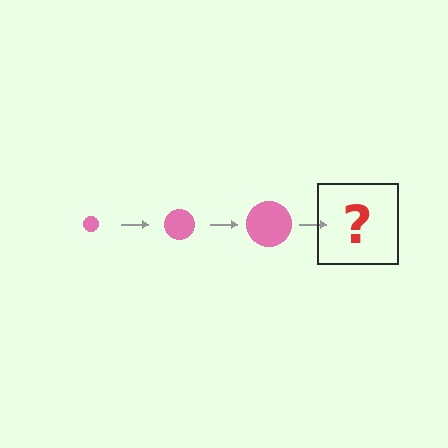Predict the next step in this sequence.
The next step is a pink circle, larger than the previous one.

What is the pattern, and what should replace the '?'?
The pattern is that the circle gets progressively larger each step. The '?' should be a pink circle, larger than the previous one.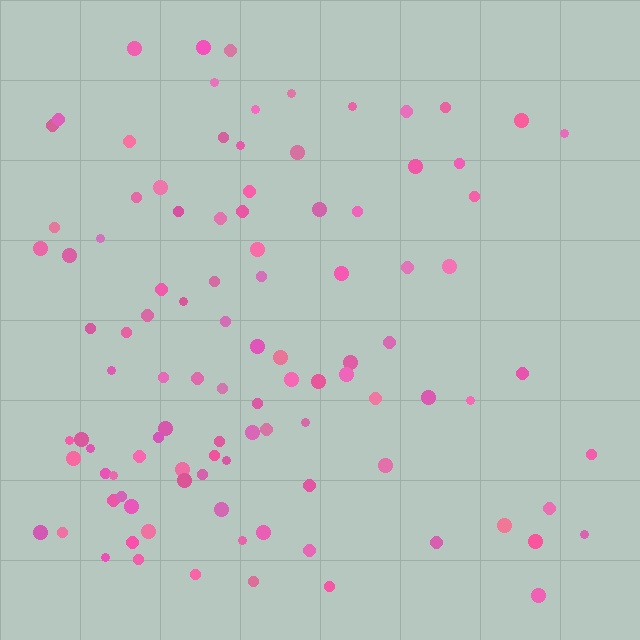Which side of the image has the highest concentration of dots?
The left.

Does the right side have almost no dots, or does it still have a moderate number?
Still a moderate number, just noticeably fewer than the left.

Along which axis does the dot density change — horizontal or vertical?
Horizontal.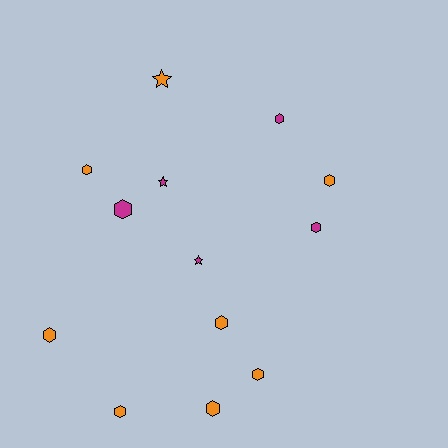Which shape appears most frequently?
Hexagon, with 10 objects.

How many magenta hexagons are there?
There are 3 magenta hexagons.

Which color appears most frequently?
Orange, with 8 objects.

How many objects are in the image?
There are 13 objects.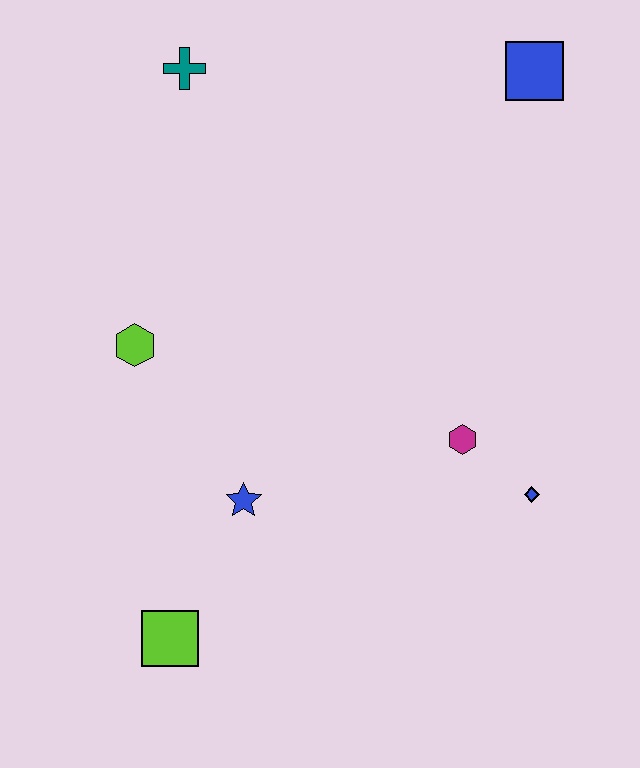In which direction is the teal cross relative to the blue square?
The teal cross is to the left of the blue square.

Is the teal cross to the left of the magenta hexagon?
Yes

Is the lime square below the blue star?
Yes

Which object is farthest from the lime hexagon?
The blue square is farthest from the lime hexagon.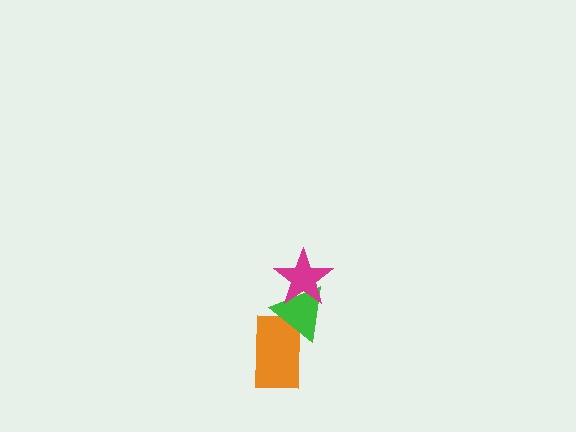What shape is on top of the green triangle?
The magenta star is on top of the green triangle.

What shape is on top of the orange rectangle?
The green triangle is on top of the orange rectangle.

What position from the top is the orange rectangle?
The orange rectangle is 3rd from the top.